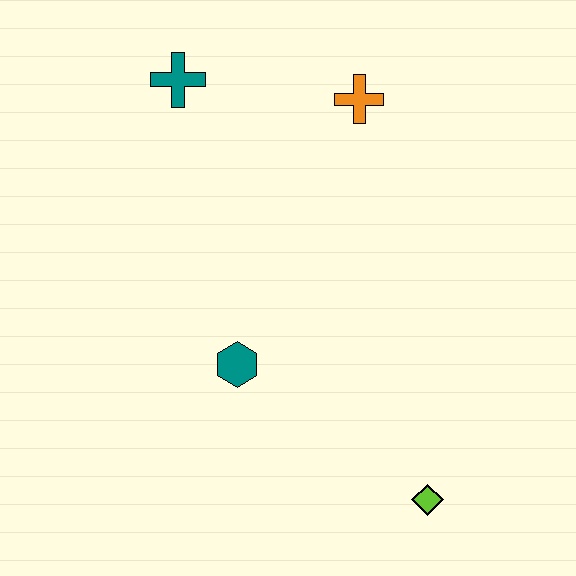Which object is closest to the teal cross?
The orange cross is closest to the teal cross.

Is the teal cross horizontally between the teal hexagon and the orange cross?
No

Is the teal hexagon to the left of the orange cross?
Yes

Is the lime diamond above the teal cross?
No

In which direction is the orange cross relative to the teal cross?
The orange cross is to the right of the teal cross.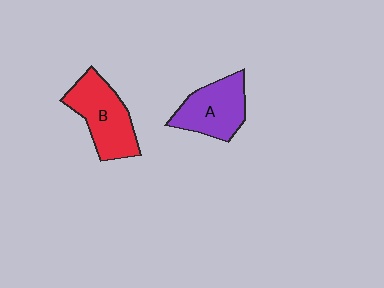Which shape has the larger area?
Shape B (red).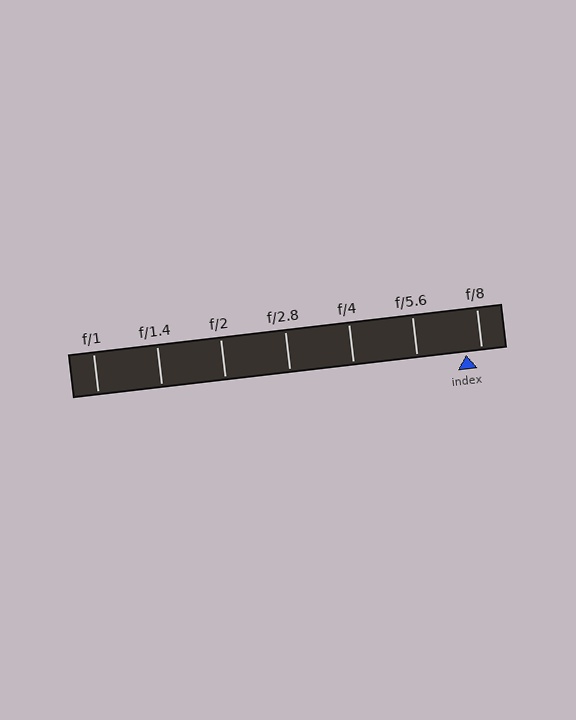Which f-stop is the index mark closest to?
The index mark is closest to f/8.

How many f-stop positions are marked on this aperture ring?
There are 7 f-stop positions marked.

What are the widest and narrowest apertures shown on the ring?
The widest aperture shown is f/1 and the narrowest is f/8.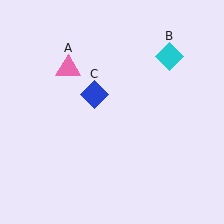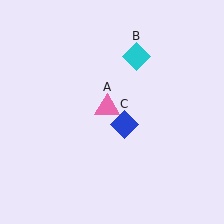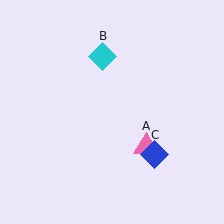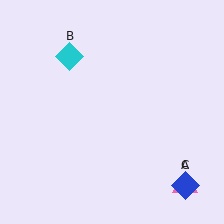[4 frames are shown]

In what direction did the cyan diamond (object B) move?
The cyan diamond (object B) moved left.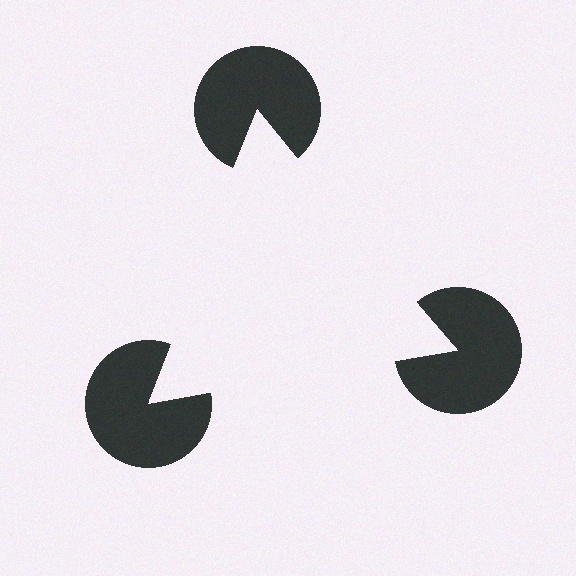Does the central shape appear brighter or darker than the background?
It typically appears slightly brighter than the background, even though no actual brightness change is drawn.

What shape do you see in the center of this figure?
An illusory triangle — its edges are inferred from the aligned wedge cuts in the pac-man discs, not physically drawn.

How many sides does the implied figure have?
3 sides.